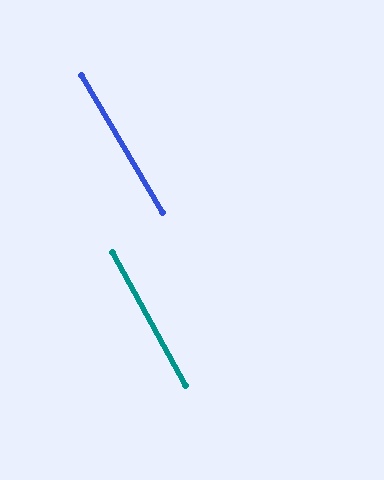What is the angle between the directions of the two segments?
Approximately 2 degrees.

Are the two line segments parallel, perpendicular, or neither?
Parallel — their directions differ by only 1.7°.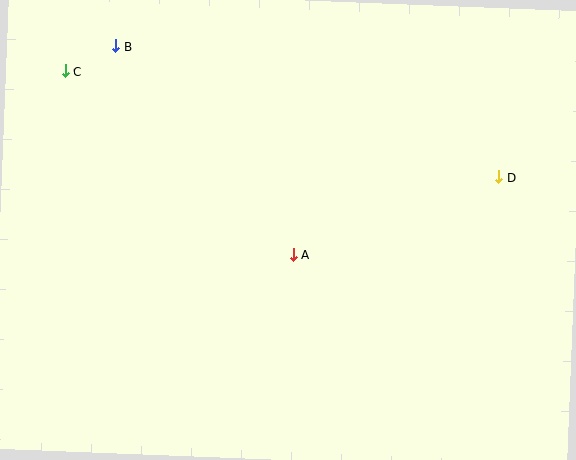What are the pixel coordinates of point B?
Point B is at (116, 46).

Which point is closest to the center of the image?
Point A at (293, 254) is closest to the center.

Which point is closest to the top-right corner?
Point D is closest to the top-right corner.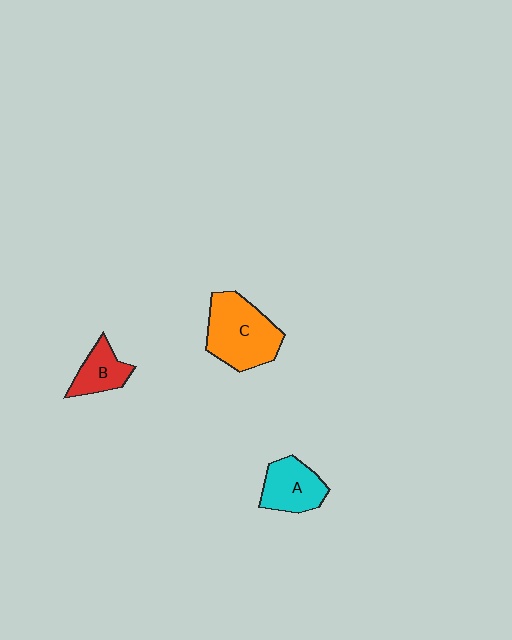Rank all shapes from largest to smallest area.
From largest to smallest: C (orange), A (cyan), B (red).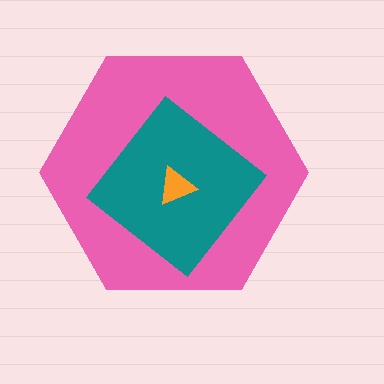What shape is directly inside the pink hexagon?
The teal diamond.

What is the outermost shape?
The pink hexagon.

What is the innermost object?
The orange triangle.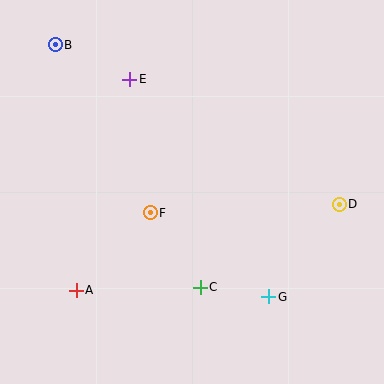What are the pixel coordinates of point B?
Point B is at (55, 45).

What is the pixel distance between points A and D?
The distance between A and D is 277 pixels.